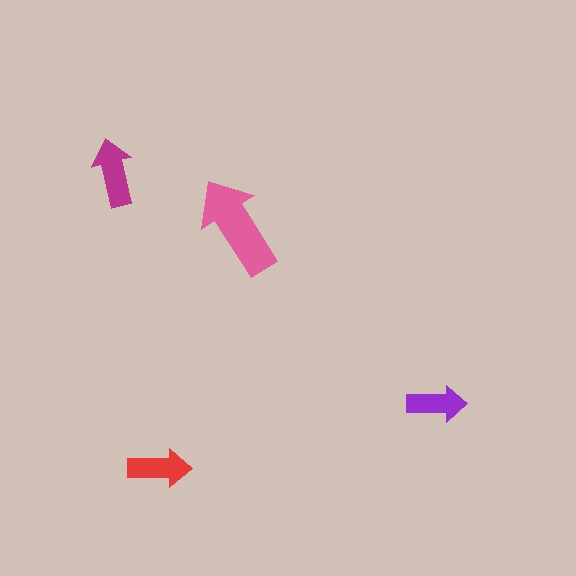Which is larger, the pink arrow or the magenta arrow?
The pink one.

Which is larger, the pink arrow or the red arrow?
The pink one.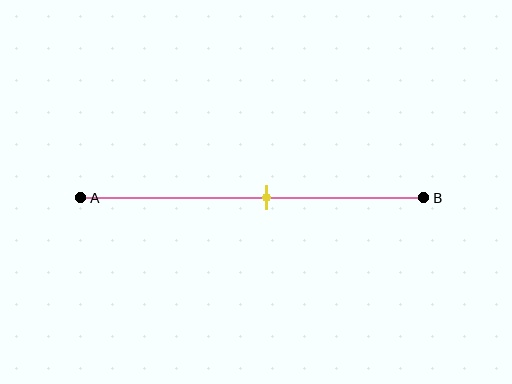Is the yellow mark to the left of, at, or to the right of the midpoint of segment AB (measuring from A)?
The yellow mark is to the right of the midpoint of segment AB.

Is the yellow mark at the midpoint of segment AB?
No, the mark is at about 55% from A, not at the 50% midpoint.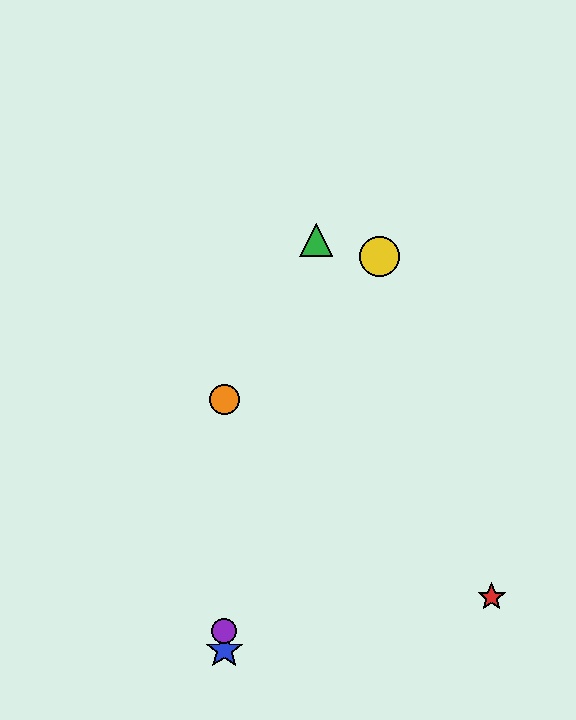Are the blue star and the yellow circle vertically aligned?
No, the blue star is at x≈224 and the yellow circle is at x≈380.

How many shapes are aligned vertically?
3 shapes (the blue star, the purple circle, the orange circle) are aligned vertically.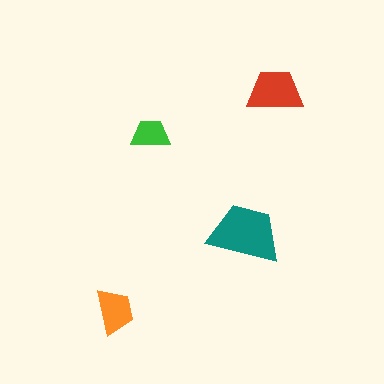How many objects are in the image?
There are 4 objects in the image.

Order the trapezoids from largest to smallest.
the teal one, the red one, the orange one, the green one.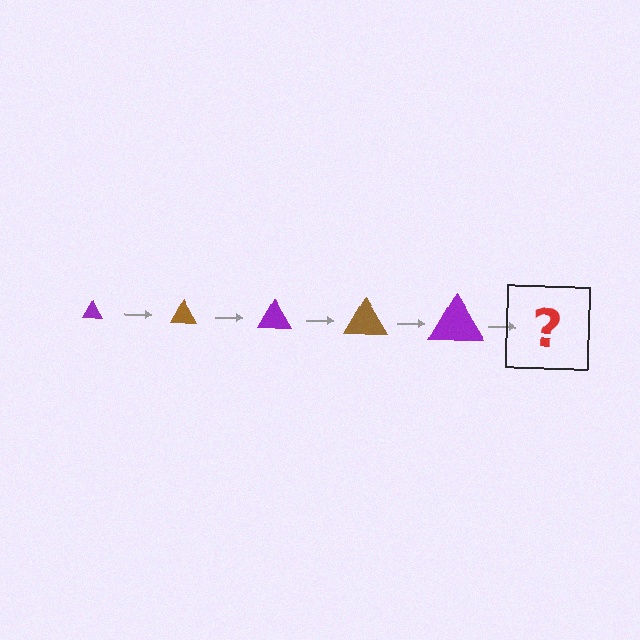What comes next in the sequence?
The next element should be a brown triangle, larger than the previous one.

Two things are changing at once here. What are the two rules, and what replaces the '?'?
The two rules are that the triangle grows larger each step and the color cycles through purple and brown. The '?' should be a brown triangle, larger than the previous one.